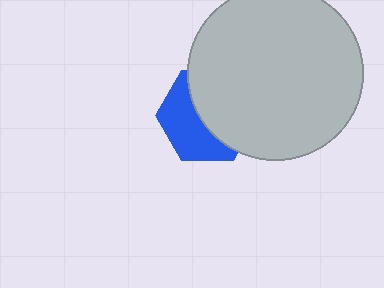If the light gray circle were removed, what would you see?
You would see the complete blue hexagon.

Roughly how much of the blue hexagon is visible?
About half of it is visible (roughly 46%).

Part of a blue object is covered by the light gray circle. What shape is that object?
It is a hexagon.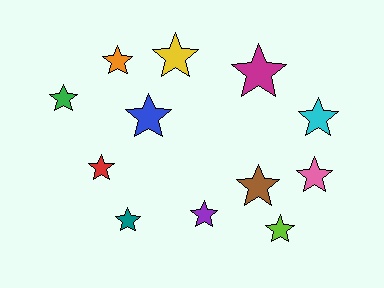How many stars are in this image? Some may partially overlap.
There are 12 stars.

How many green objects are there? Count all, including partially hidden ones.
There is 1 green object.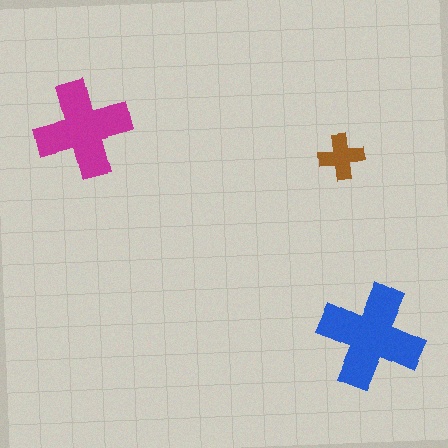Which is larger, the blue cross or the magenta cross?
The blue one.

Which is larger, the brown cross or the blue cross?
The blue one.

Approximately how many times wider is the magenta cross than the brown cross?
About 2 times wider.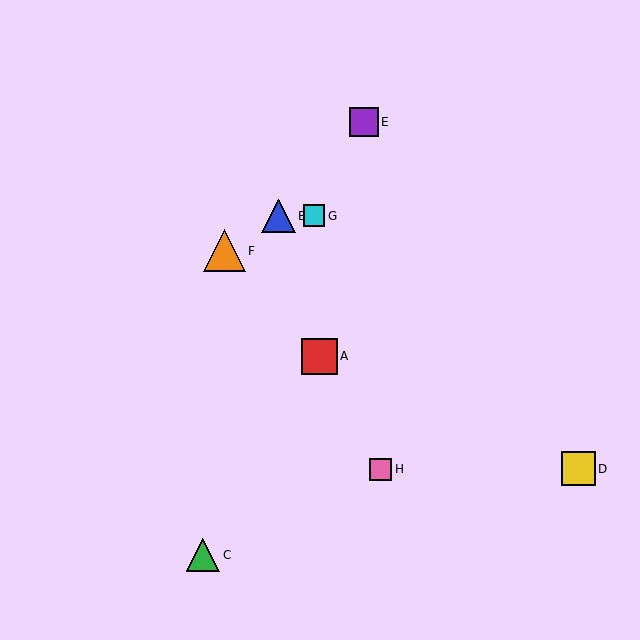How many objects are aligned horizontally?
2 objects (B, G) are aligned horizontally.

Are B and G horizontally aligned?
Yes, both are at y≈216.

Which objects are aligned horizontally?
Objects B, G are aligned horizontally.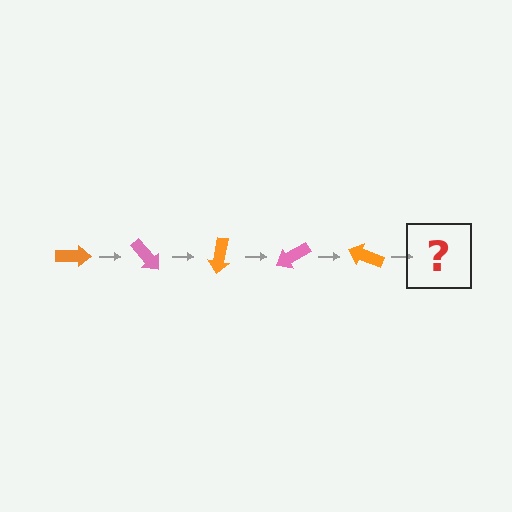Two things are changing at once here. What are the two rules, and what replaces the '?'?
The two rules are that it rotates 50 degrees each step and the color cycles through orange and pink. The '?' should be a pink arrow, rotated 250 degrees from the start.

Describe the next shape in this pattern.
It should be a pink arrow, rotated 250 degrees from the start.